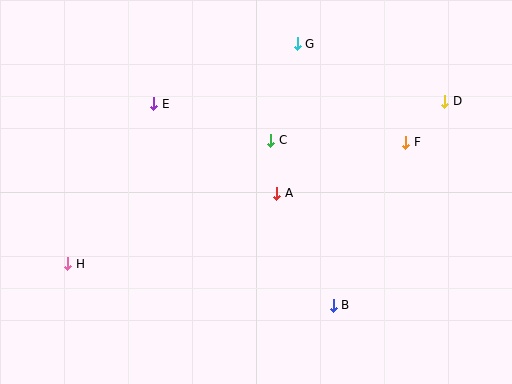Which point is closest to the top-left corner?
Point E is closest to the top-left corner.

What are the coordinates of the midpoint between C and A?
The midpoint between C and A is at (274, 167).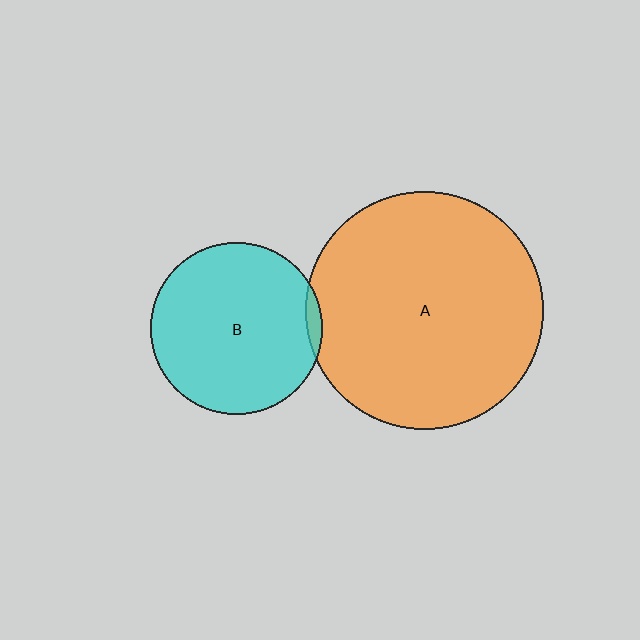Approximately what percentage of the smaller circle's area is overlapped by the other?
Approximately 5%.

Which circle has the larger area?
Circle A (orange).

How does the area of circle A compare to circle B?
Approximately 1.9 times.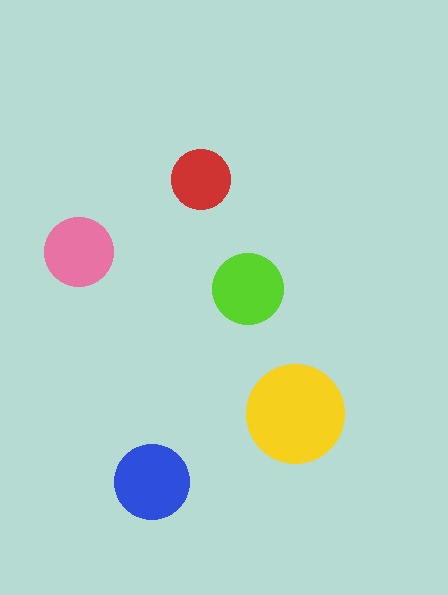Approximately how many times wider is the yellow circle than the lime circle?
About 1.5 times wider.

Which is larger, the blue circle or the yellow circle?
The yellow one.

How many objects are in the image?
There are 5 objects in the image.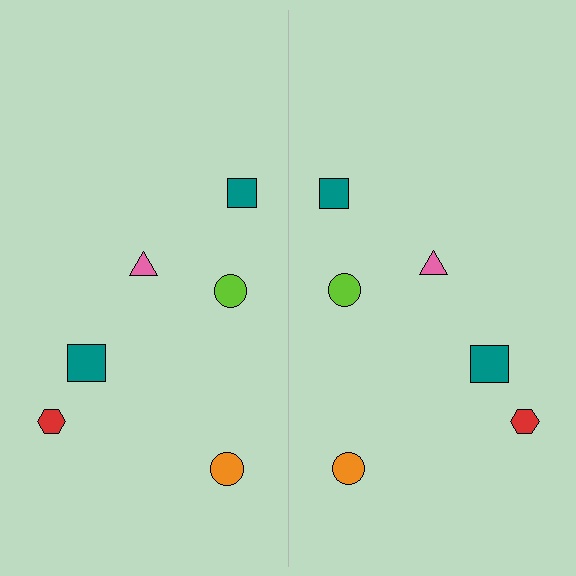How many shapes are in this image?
There are 12 shapes in this image.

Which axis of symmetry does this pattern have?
The pattern has a vertical axis of symmetry running through the center of the image.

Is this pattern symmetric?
Yes, this pattern has bilateral (reflection) symmetry.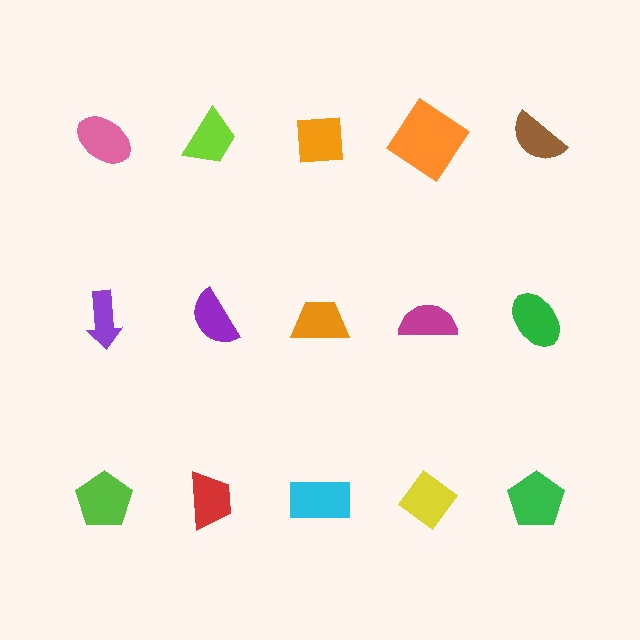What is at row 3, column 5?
A green pentagon.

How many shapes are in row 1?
5 shapes.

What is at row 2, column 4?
A magenta semicircle.